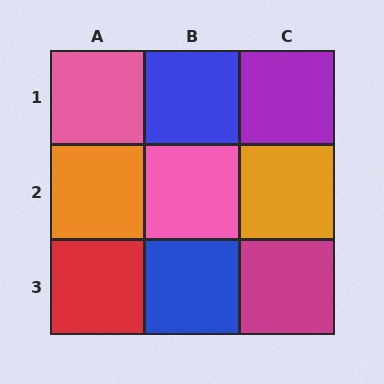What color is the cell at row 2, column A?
Orange.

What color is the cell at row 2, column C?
Orange.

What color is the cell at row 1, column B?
Blue.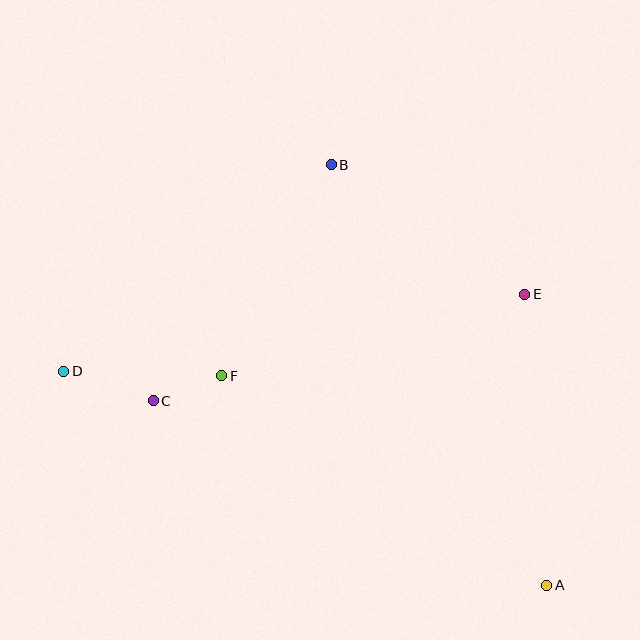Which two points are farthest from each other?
Points A and D are farthest from each other.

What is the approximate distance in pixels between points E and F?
The distance between E and F is approximately 315 pixels.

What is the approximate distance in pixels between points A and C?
The distance between A and C is approximately 435 pixels.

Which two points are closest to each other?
Points C and F are closest to each other.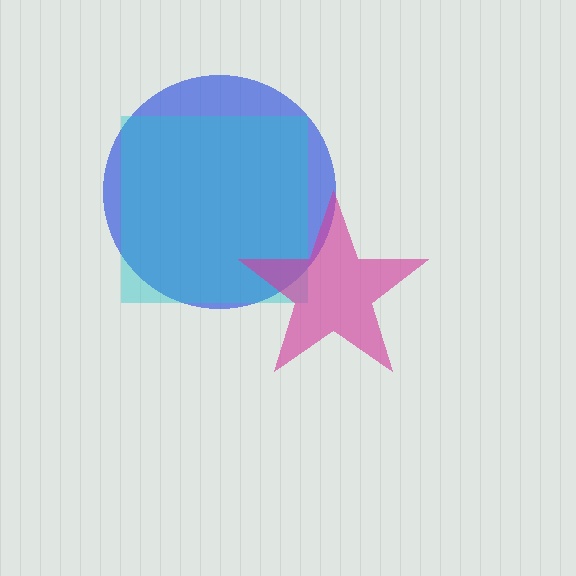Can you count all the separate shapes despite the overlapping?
Yes, there are 3 separate shapes.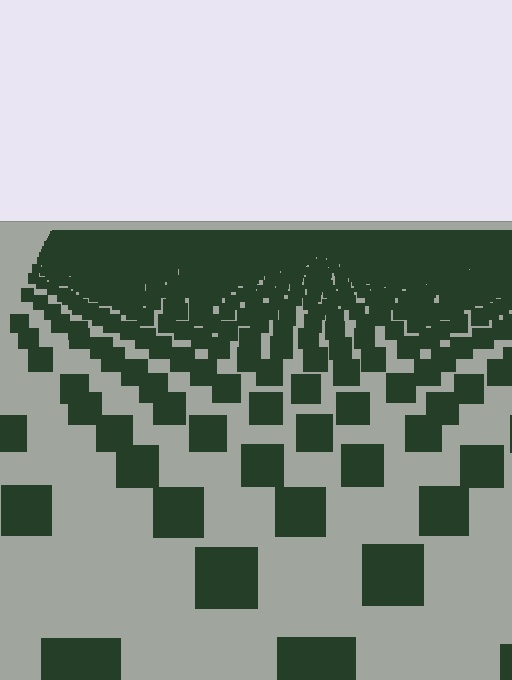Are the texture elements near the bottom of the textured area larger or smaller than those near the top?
Larger. Near the bottom, elements are closer to the viewer and appear at a bigger on-screen size.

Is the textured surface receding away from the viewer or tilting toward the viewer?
The surface is receding away from the viewer. Texture elements get smaller and denser toward the top.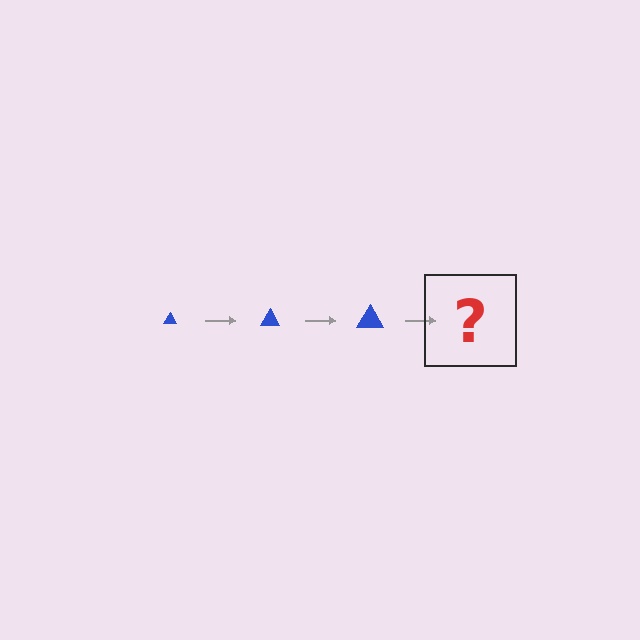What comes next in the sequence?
The next element should be a blue triangle, larger than the previous one.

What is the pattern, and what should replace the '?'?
The pattern is that the triangle gets progressively larger each step. The '?' should be a blue triangle, larger than the previous one.